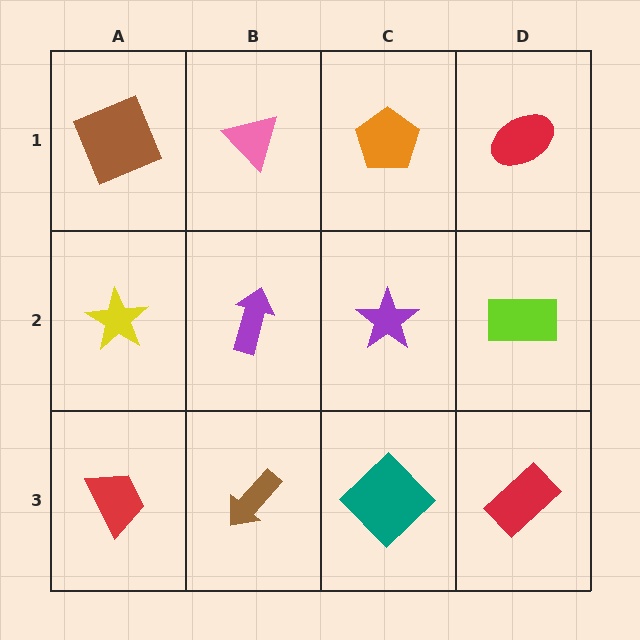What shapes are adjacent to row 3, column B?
A purple arrow (row 2, column B), a red trapezoid (row 3, column A), a teal diamond (row 3, column C).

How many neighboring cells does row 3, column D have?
2.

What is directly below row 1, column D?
A lime rectangle.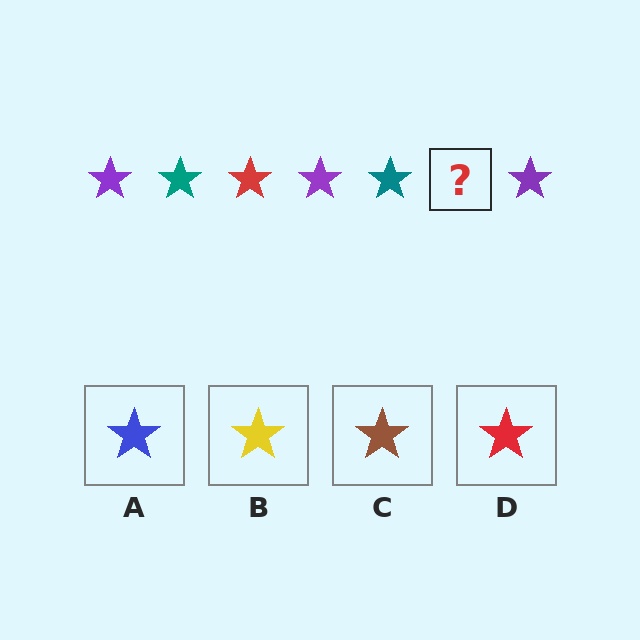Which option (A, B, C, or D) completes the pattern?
D.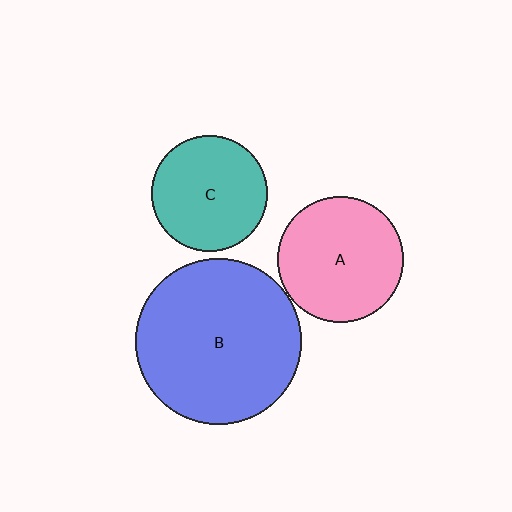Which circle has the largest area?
Circle B (blue).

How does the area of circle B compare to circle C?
Approximately 2.1 times.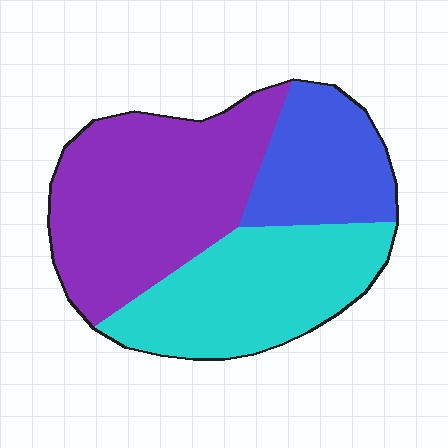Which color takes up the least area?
Blue, at roughly 20%.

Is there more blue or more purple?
Purple.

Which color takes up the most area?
Purple, at roughly 45%.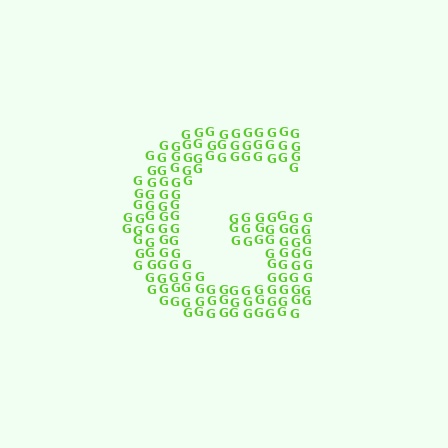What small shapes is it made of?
It is made of small letter G's.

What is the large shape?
The large shape is the letter G.